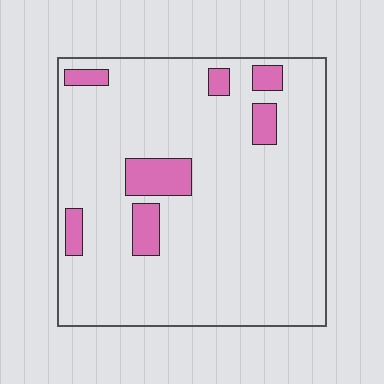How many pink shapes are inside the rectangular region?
7.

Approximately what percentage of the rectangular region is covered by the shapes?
Approximately 10%.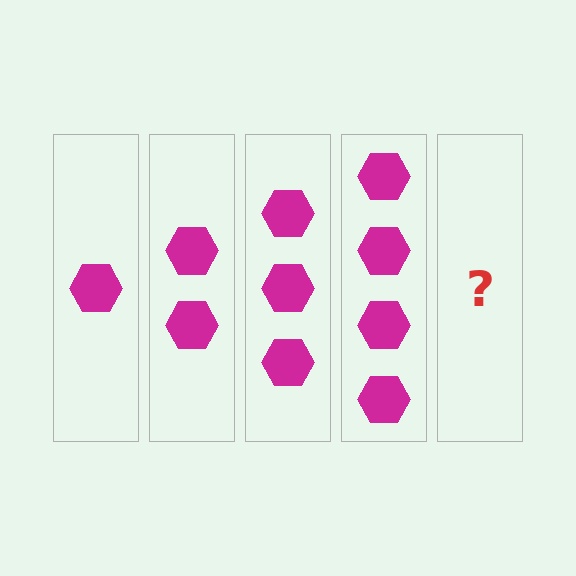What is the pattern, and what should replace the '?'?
The pattern is that each step adds one more hexagon. The '?' should be 5 hexagons.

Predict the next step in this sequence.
The next step is 5 hexagons.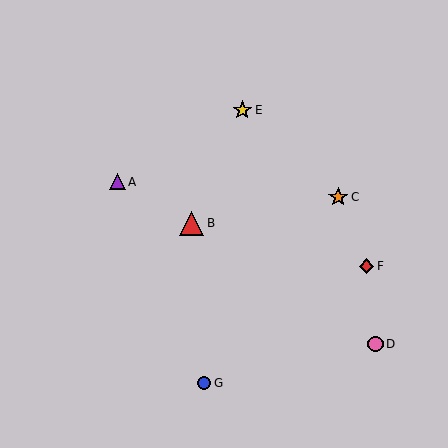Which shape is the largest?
The red triangle (labeled B) is the largest.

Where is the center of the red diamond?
The center of the red diamond is at (366, 266).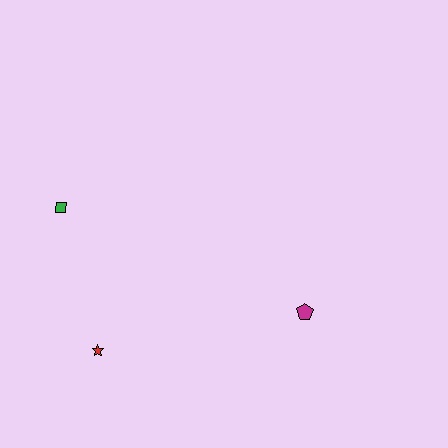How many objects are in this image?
There are 3 objects.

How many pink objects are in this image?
There are no pink objects.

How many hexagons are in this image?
There are no hexagons.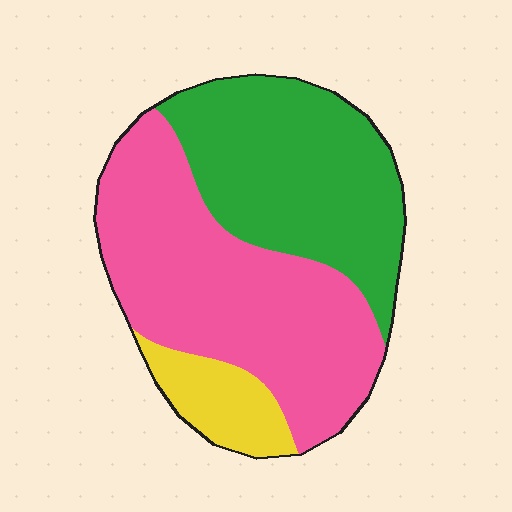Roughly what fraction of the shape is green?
Green takes up between a third and a half of the shape.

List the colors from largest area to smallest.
From largest to smallest: pink, green, yellow.